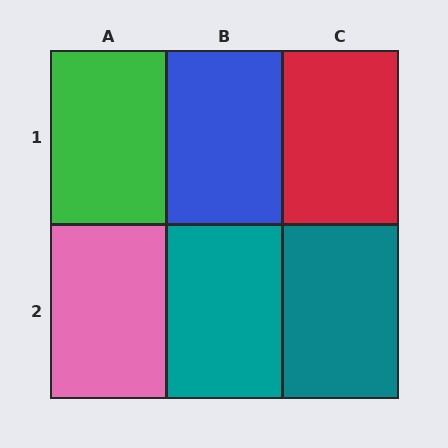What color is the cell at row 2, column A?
Pink.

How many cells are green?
1 cell is green.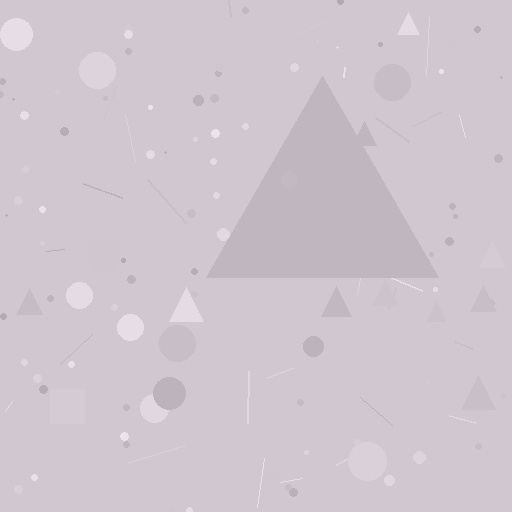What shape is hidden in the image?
A triangle is hidden in the image.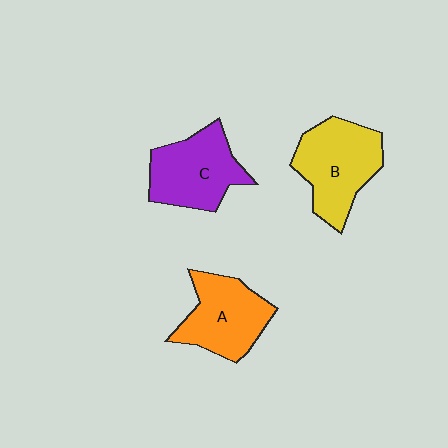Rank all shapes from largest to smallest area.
From largest to smallest: B (yellow), C (purple), A (orange).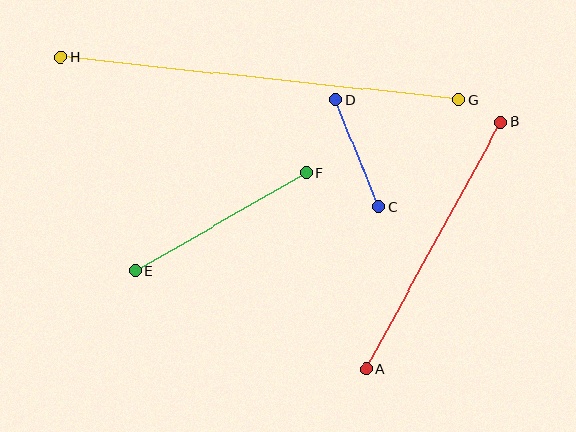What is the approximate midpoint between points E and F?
The midpoint is at approximately (221, 222) pixels.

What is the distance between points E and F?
The distance is approximately 197 pixels.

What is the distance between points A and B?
The distance is approximately 282 pixels.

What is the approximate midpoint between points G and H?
The midpoint is at approximately (260, 78) pixels.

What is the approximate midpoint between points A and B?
The midpoint is at approximately (434, 246) pixels.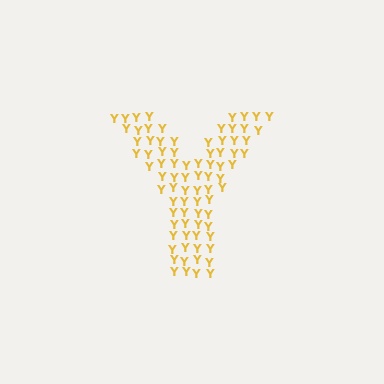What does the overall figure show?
The overall figure shows the letter Y.